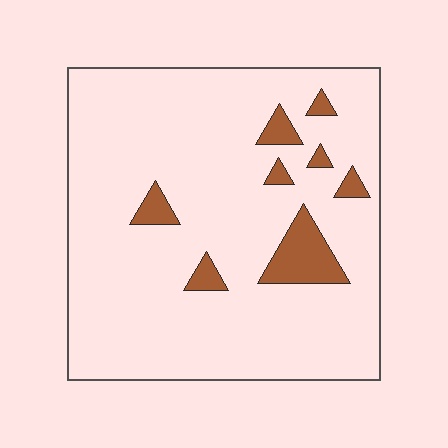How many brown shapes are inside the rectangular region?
8.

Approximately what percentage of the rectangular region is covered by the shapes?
Approximately 10%.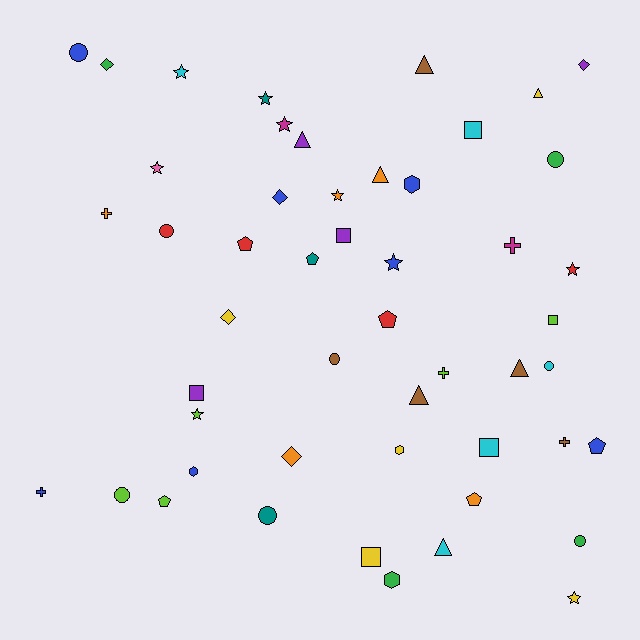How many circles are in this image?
There are 8 circles.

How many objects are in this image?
There are 50 objects.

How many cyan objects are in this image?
There are 5 cyan objects.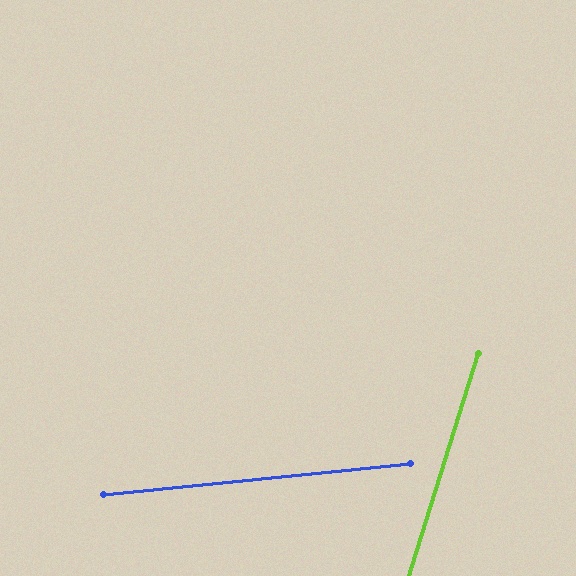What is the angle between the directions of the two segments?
Approximately 67 degrees.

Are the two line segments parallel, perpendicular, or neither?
Neither parallel nor perpendicular — they differ by about 67°.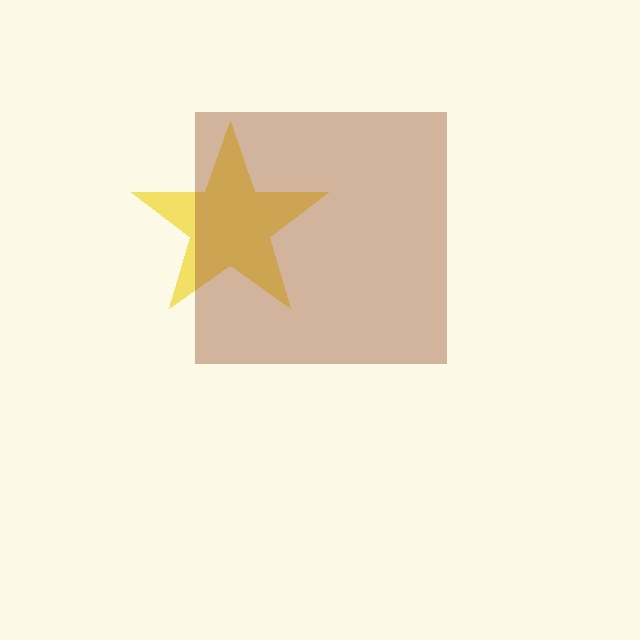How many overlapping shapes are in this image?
There are 2 overlapping shapes in the image.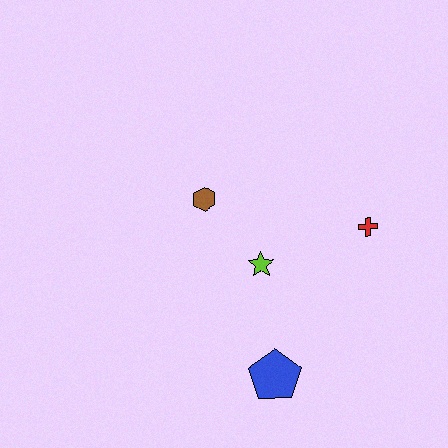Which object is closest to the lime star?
The brown hexagon is closest to the lime star.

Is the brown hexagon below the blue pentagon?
No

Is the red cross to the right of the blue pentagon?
Yes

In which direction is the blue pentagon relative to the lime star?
The blue pentagon is below the lime star.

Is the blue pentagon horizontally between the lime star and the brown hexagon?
No